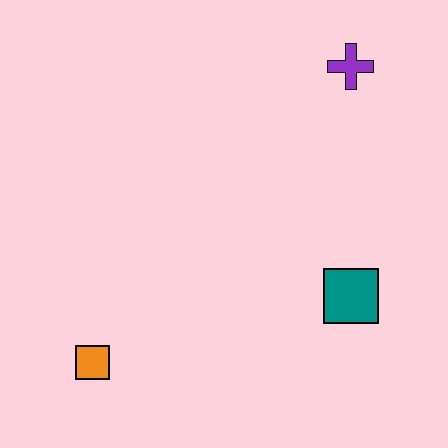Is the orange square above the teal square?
No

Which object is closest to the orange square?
The teal square is closest to the orange square.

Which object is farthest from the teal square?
The orange square is farthest from the teal square.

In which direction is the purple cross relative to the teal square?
The purple cross is above the teal square.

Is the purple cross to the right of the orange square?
Yes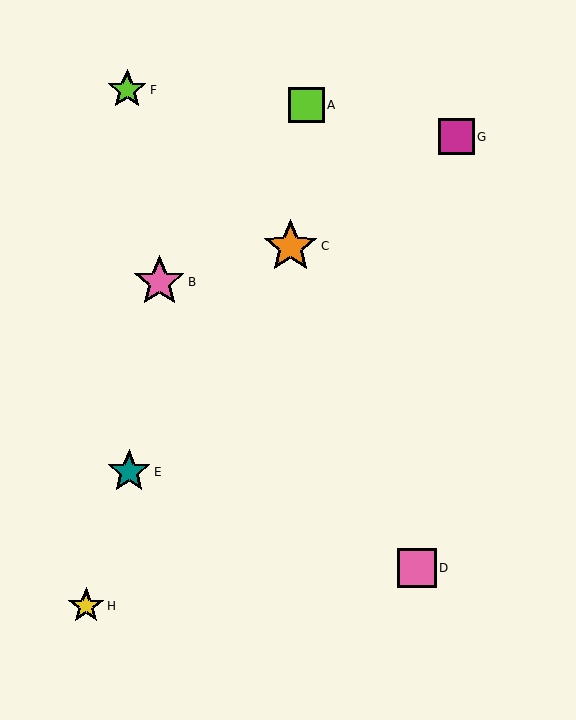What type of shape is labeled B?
Shape B is a pink star.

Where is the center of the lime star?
The center of the lime star is at (127, 90).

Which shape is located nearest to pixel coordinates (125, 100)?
The lime star (labeled F) at (127, 90) is nearest to that location.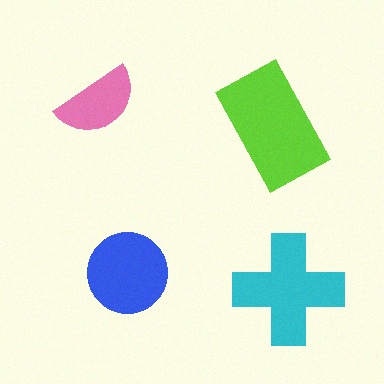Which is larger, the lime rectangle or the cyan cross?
The lime rectangle.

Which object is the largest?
The lime rectangle.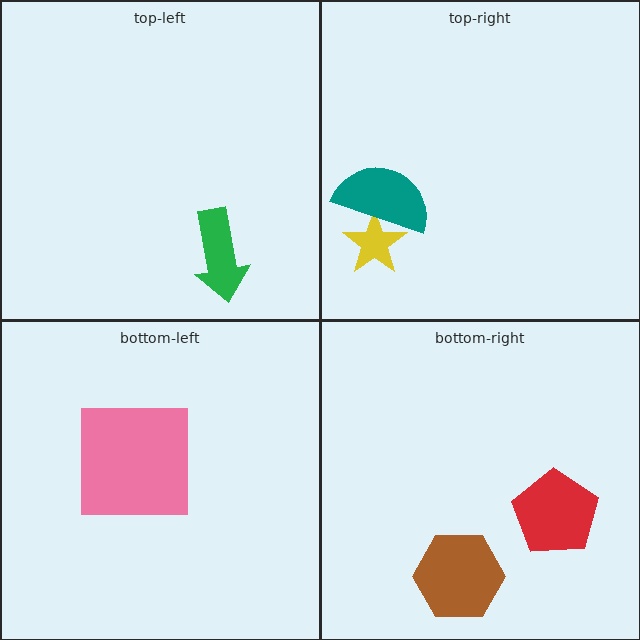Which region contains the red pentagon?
The bottom-right region.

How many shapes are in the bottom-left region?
1.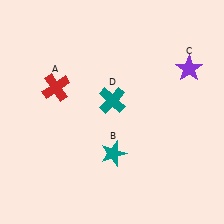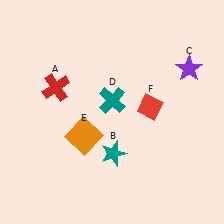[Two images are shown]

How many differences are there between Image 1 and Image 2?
There are 2 differences between the two images.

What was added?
An orange square (E), a red diamond (F) were added in Image 2.